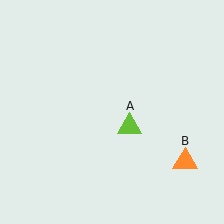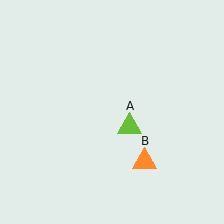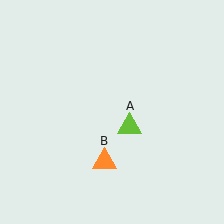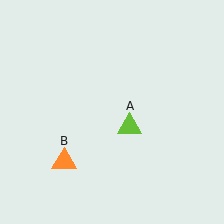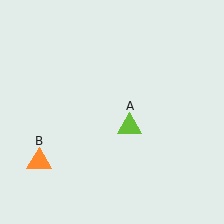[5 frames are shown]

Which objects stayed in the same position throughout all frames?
Lime triangle (object A) remained stationary.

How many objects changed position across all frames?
1 object changed position: orange triangle (object B).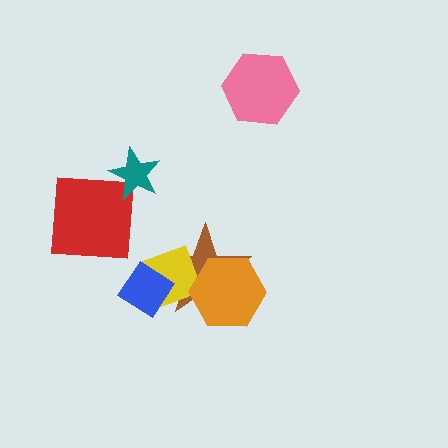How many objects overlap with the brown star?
3 objects overlap with the brown star.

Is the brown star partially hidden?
Yes, it is partially covered by another shape.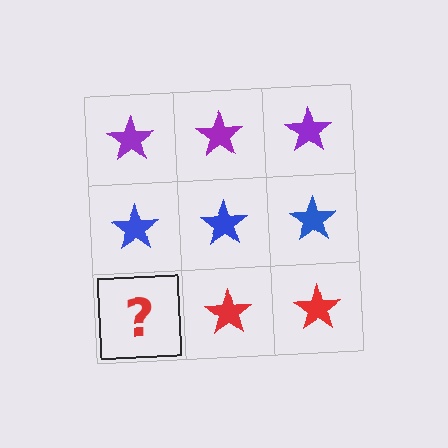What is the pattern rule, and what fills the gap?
The rule is that each row has a consistent color. The gap should be filled with a red star.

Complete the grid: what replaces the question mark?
The question mark should be replaced with a red star.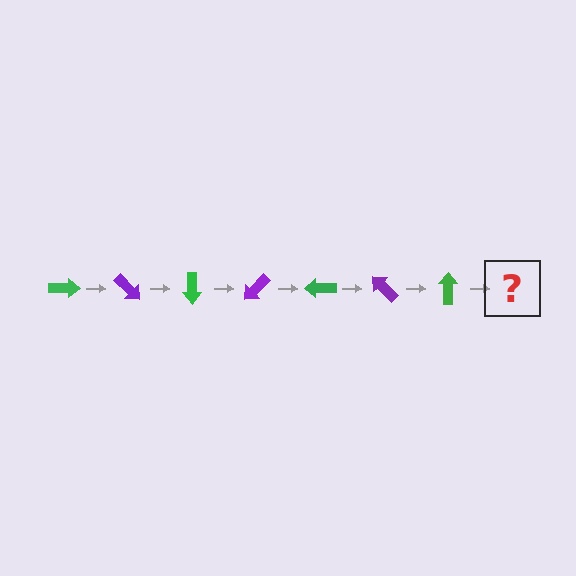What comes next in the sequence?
The next element should be a purple arrow, rotated 315 degrees from the start.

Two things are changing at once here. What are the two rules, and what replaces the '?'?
The two rules are that it rotates 45 degrees each step and the color cycles through green and purple. The '?' should be a purple arrow, rotated 315 degrees from the start.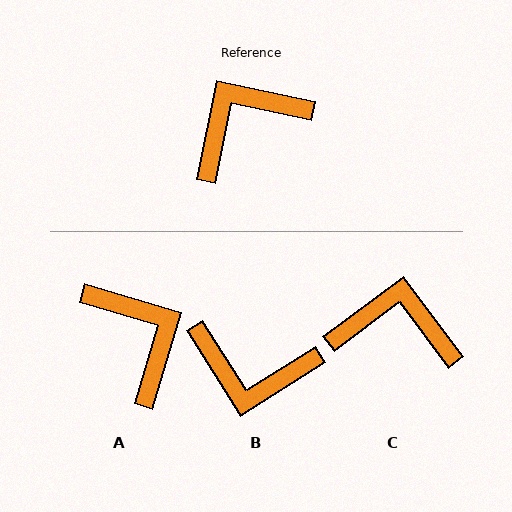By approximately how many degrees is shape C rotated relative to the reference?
Approximately 41 degrees clockwise.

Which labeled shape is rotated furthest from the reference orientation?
B, about 134 degrees away.